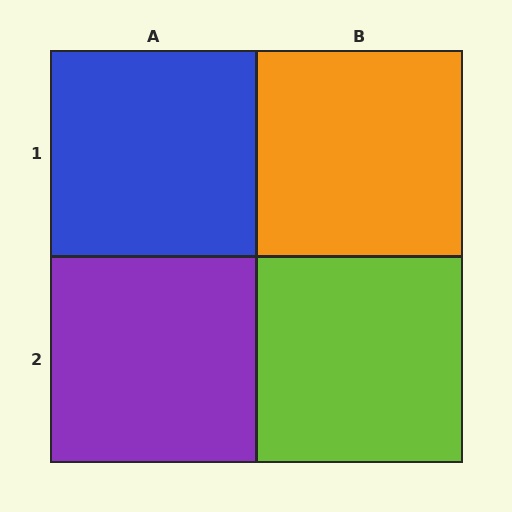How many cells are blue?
1 cell is blue.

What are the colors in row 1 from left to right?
Blue, orange.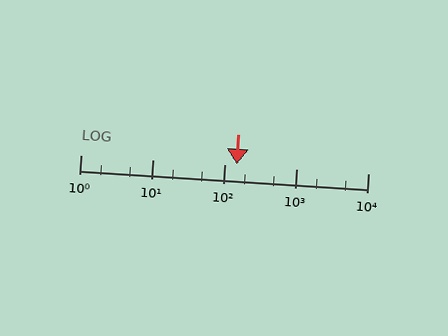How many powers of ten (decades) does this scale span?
The scale spans 4 decades, from 1 to 10000.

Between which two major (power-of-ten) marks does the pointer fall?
The pointer is between 100 and 1000.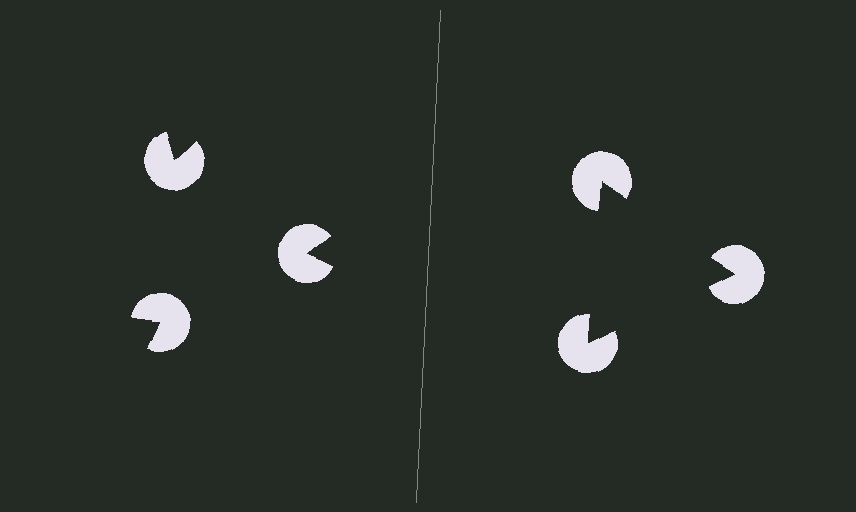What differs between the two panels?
The pac-man discs are positioned identically on both sides; only the wedge orientations differ. On the right they align to a triangle; on the left they are misaligned.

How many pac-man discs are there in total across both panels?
6 — 3 on each side.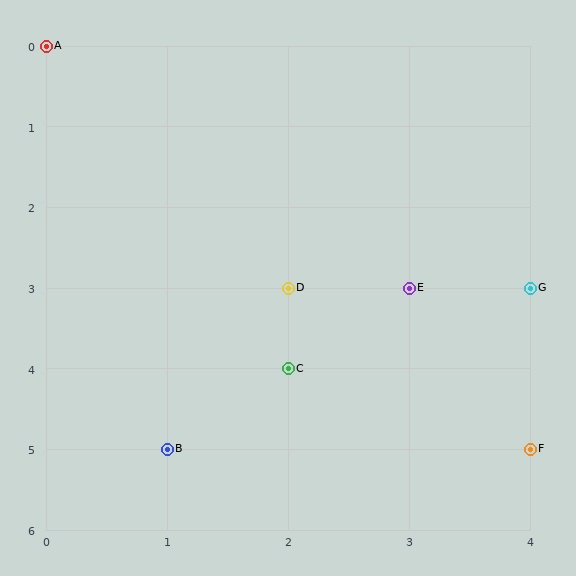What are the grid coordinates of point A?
Point A is at grid coordinates (0, 0).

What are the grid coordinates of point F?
Point F is at grid coordinates (4, 5).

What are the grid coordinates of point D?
Point D is at grid coordinates (2, 3).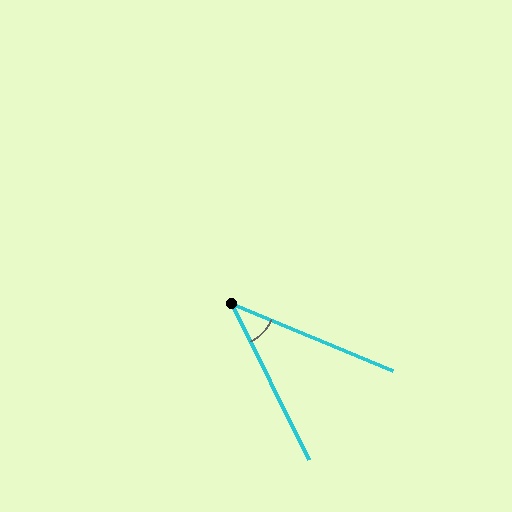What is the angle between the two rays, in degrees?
Approximately 41 degrees.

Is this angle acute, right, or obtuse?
It is acute.